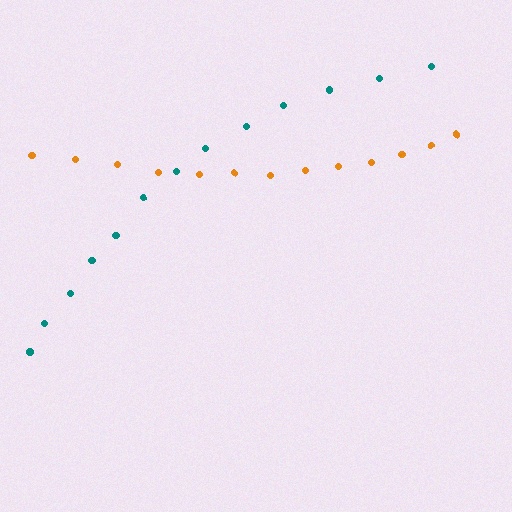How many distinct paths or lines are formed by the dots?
There are 2 distinct paths.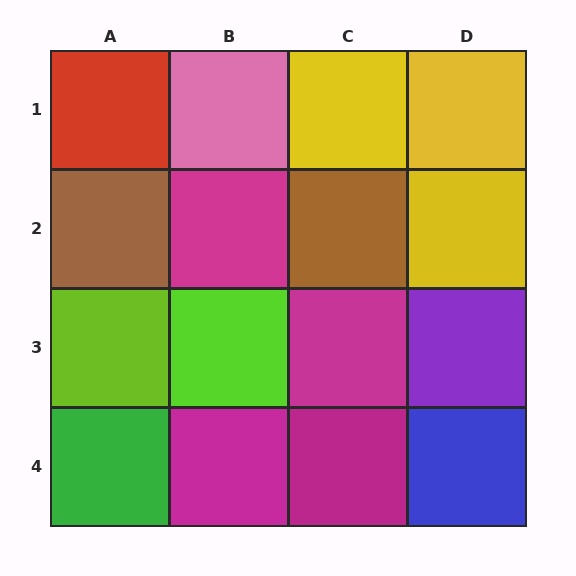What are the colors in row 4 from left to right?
Green, magenta, magenta, blue.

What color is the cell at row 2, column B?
Magenta.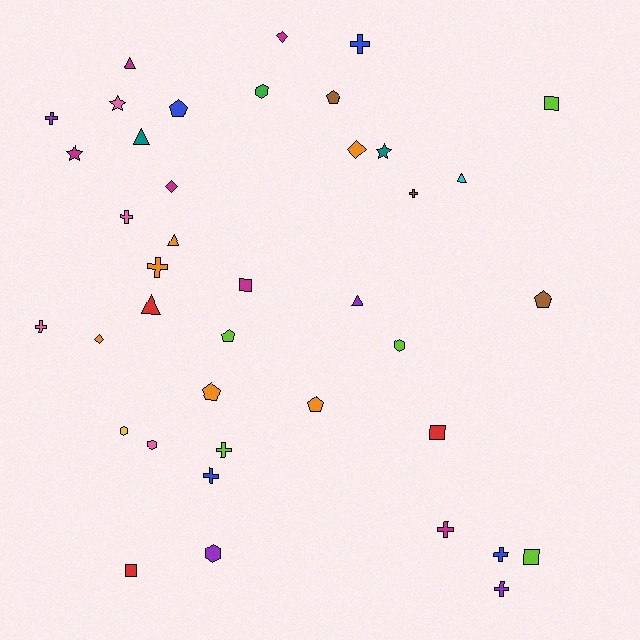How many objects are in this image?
There are 40 objects.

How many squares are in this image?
There are 5 squares.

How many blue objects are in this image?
There are 4 blue objects.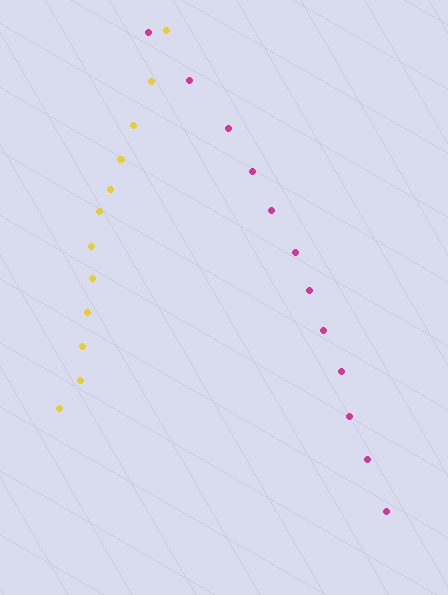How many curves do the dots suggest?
There are 2 distinct paths.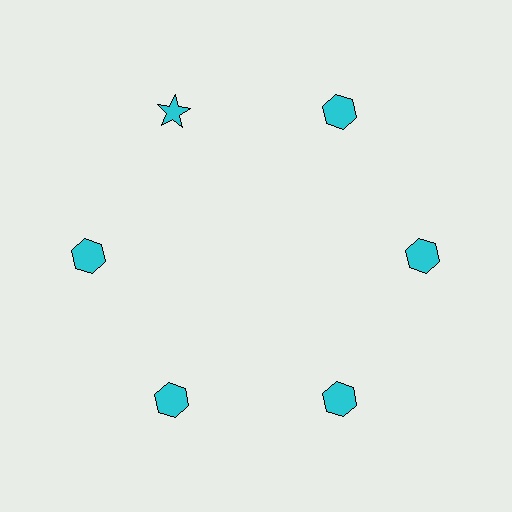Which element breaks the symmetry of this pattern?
The cyan star at roughly the 11 o'clock position breaks the symmetry. All other shapes are cyan hexagons.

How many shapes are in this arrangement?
There are 6 shapes arranged in a ring pattern.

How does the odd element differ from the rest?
It has a different shape: star instead of hexagon.